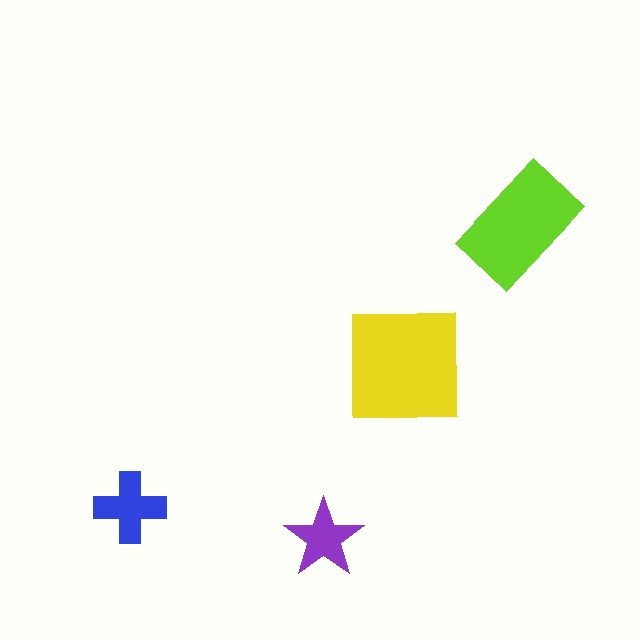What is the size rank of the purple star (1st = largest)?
4th.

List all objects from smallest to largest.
The purple star, the blue cross, the lime rectangle, the yellow square.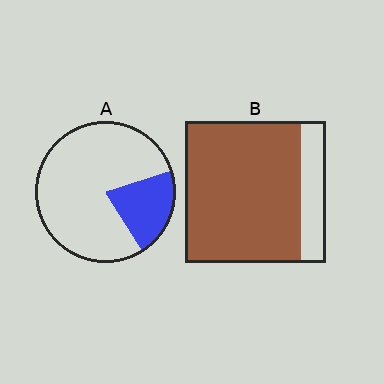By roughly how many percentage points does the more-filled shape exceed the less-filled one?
By roughly 60 percentage points (B over A).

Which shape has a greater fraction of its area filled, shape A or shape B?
Shape B.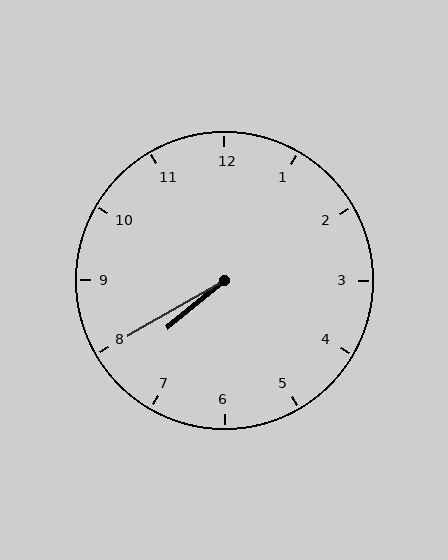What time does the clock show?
7:40.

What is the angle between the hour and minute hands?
Approximately 10 degrees.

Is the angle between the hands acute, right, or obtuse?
It is acute.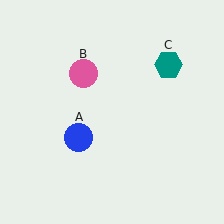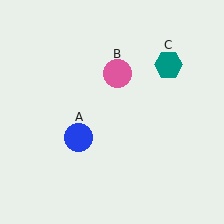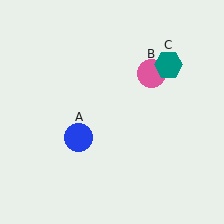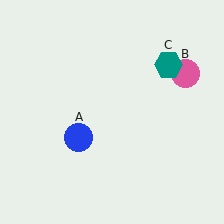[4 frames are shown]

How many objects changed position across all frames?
1 object changed position: pink circle (object B).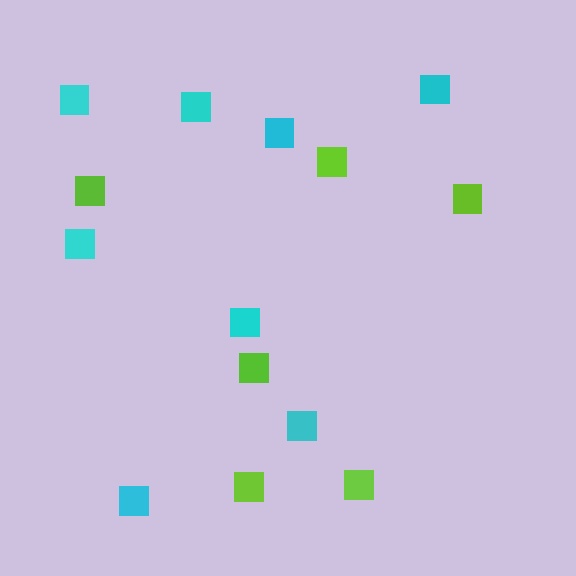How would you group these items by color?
There are 2 groups: one group of cyan squares (8) and one group of lime squares (6).